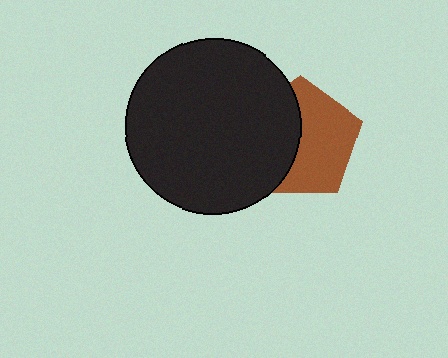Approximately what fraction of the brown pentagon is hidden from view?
Roughly 44% of the brown pentagon is hidden behind the black circle.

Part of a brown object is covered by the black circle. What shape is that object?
It is a pentagon.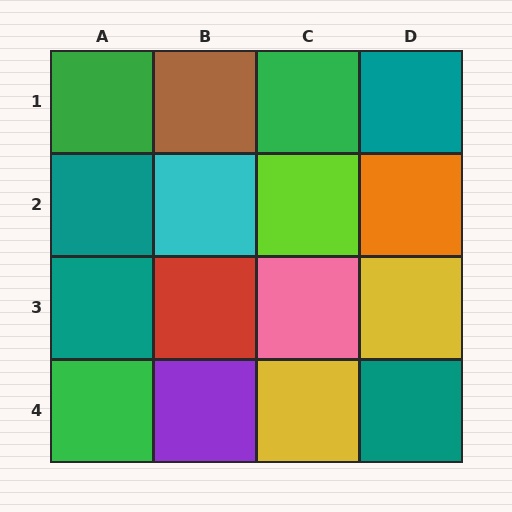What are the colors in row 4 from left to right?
Green, purple, yellow, teal.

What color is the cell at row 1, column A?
Green.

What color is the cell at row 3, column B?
Red.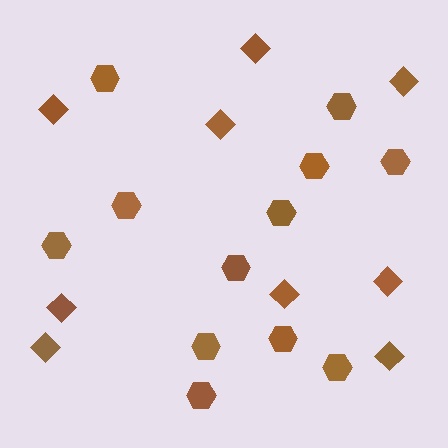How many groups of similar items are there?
There are 2 groups: one group of hexagons (12) and one group of diamonds (9).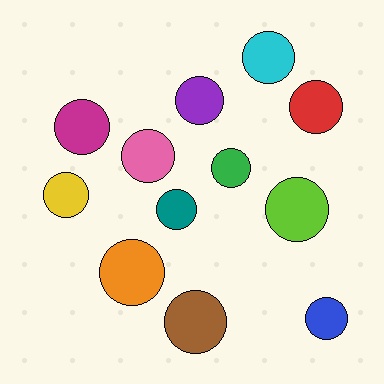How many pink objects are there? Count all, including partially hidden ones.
There is 1 pink object.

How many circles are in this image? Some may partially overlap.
There are 12 circles.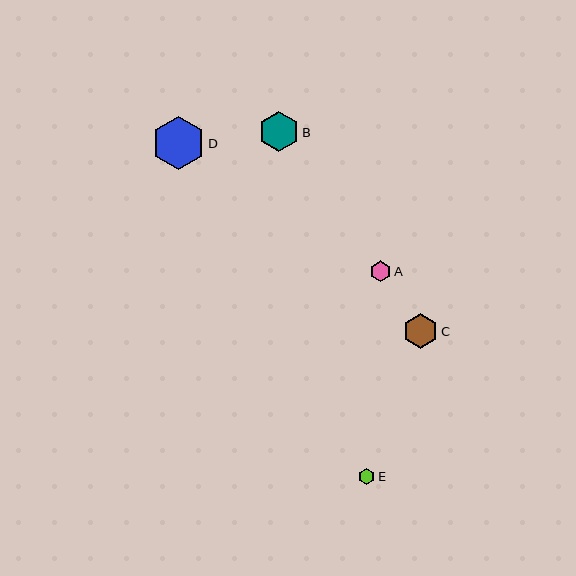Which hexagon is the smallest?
Hexagon E is the smallest with a size of approximately 16 pixels.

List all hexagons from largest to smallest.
From largest to smallest: D, B, C, A, E.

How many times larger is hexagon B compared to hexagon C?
Hexagon B is approximately 1.2 times the size of hexagon C.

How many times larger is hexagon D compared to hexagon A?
Hexagon D is approximately 2.5 times the size of hexagon A.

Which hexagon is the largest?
Hexagon D is the largest with a size of approximately 53 pixels.